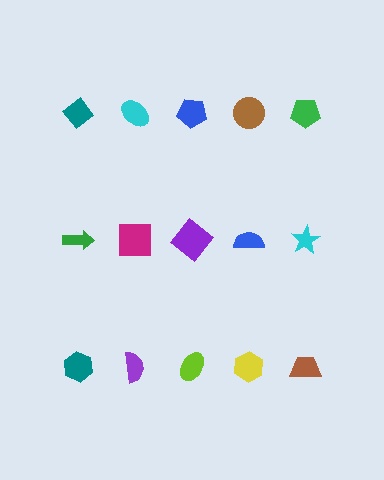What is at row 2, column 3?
A purple diamond.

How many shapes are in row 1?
5 shapes.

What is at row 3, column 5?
A brown trapezoid.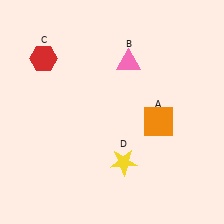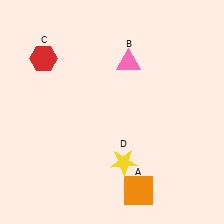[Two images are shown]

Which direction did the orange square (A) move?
The orange square (A) moved down.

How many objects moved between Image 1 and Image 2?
1 object moved between the two images.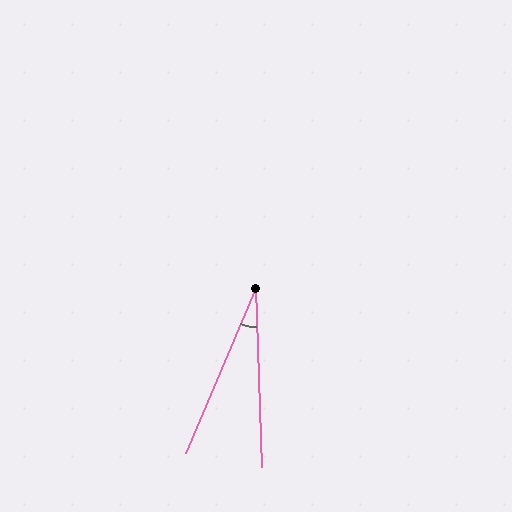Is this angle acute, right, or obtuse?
It is acute.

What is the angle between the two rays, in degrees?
Approximately 25 degrees.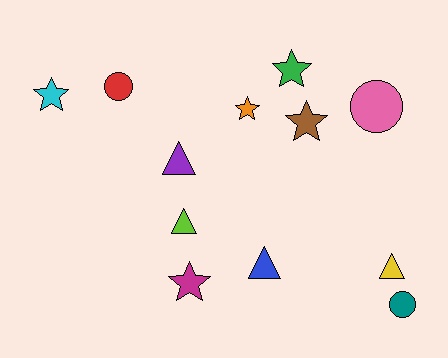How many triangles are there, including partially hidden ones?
There are 4 triangles.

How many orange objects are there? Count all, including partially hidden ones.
There is 1 orange object.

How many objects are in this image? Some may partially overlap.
There are 12 objects.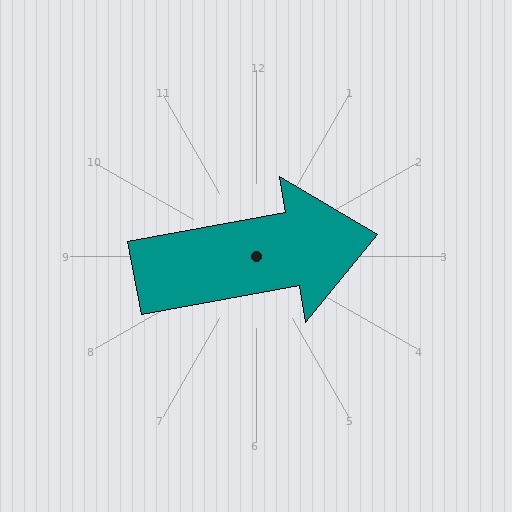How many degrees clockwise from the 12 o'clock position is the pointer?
Approximately 80 degrees.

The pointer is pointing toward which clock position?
Roughly 3 o'clock.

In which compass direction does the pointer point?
East.